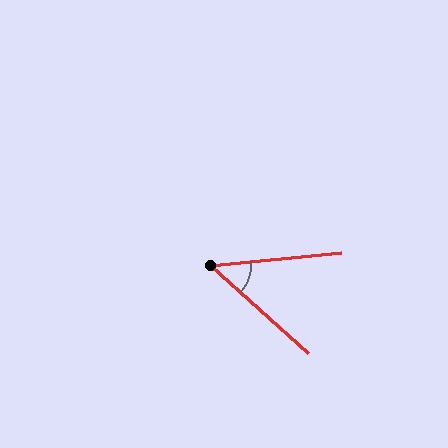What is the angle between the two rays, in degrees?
Approximately 48 degrees.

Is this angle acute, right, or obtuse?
It is acute.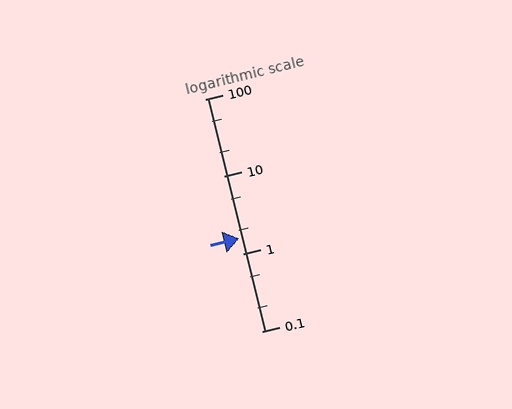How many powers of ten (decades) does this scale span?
The scale spans 3 decades, from 0.1 to 100.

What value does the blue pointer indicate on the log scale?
The pointer indicates approximately 1.6.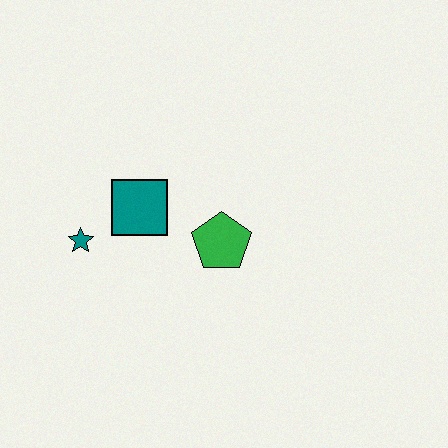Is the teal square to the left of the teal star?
No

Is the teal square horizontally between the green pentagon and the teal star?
Yes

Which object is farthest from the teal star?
The green pentagon is farthest from the teal star.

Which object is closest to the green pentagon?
The teal square is closest to the green pentagon.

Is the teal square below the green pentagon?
No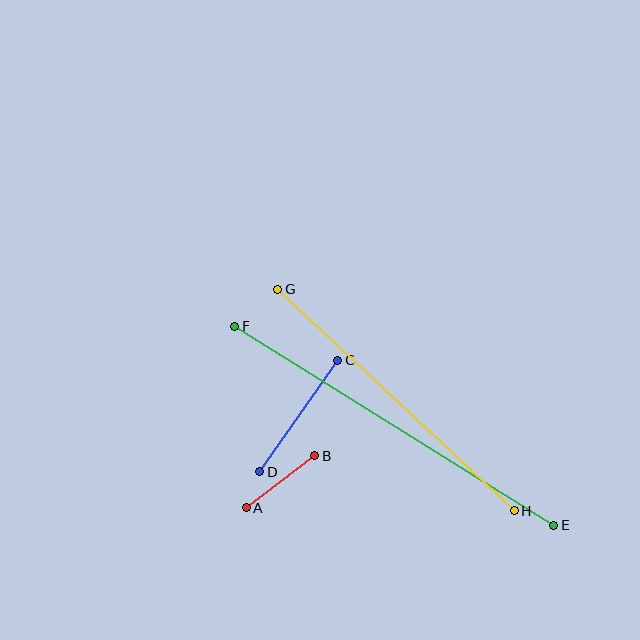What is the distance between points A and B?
The distance is approximately 86 pixels.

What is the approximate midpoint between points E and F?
The midpoint is at approximately (394, 426) pixels.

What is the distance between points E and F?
The distance is approximately 376 pixels.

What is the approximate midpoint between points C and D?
The midpoint is at approximately (299, 416) pixels.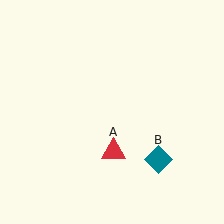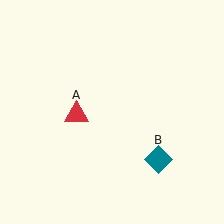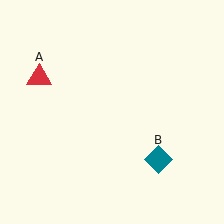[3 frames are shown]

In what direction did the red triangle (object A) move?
The red triangle (object A) moved up and to the left.